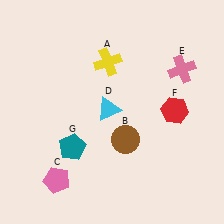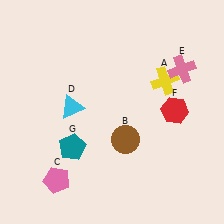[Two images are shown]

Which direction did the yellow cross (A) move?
The yellow cross (A) moved right.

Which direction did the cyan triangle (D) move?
The cyan triangle (D) moved left.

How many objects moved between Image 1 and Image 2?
2 objects moved between the two images.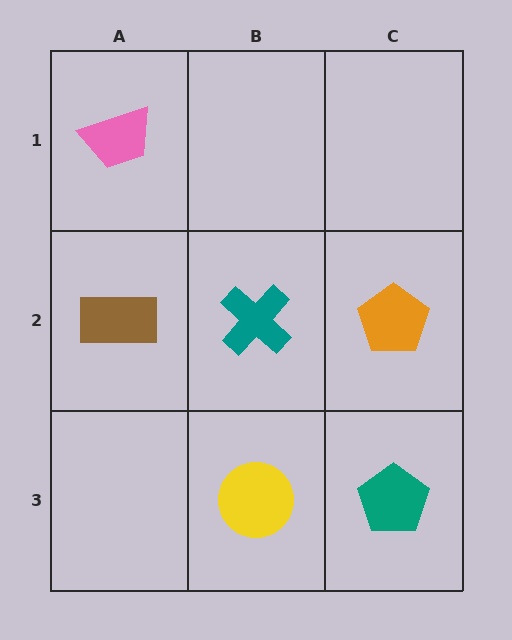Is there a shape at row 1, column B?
No, that cell is empty.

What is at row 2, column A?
A brown rectangle.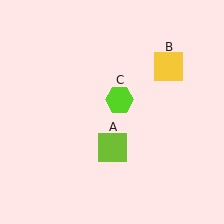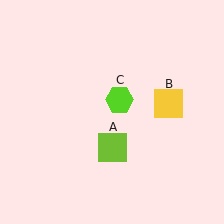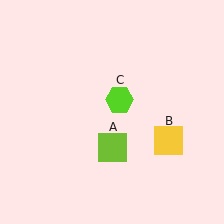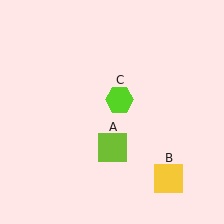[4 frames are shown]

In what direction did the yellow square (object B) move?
The yellow square (object B) moved down.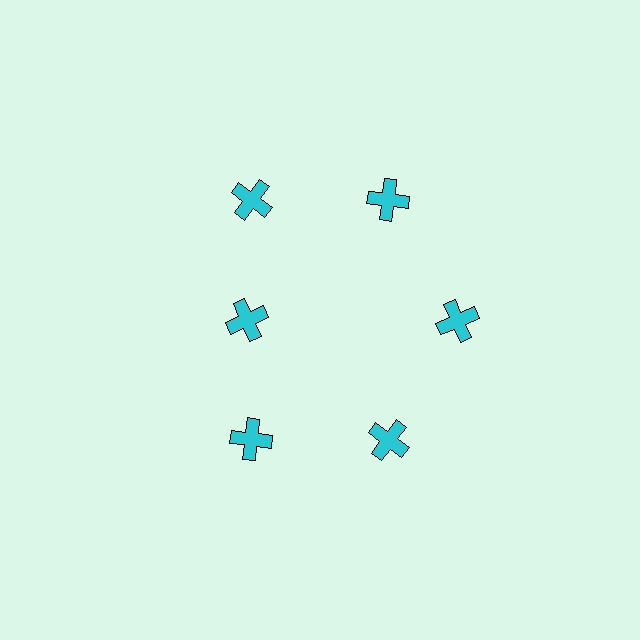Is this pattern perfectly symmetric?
No. The 6 cyan crosses are arranged in a ring, but one element near the 9 o'clock position is pulled inward toward the center, breaking the 6-fold rotational symmetry.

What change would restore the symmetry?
The symmetry would be restored by moving it outward, back onto the ring so that all 6 crosses sit at equal angles and equal distance from the center.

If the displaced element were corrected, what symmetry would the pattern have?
It would have 6-fold rotational symmetry — the pattern would map onto itself every 60 degrees.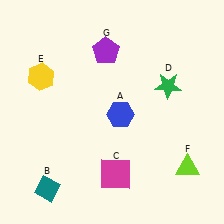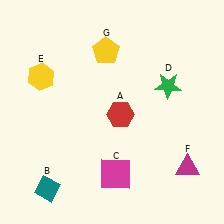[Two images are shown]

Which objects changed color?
A changed from blue to red. F changed from lime to magenta. G changed from purple to yellow.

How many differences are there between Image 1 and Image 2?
There are 3 differences between the two images.